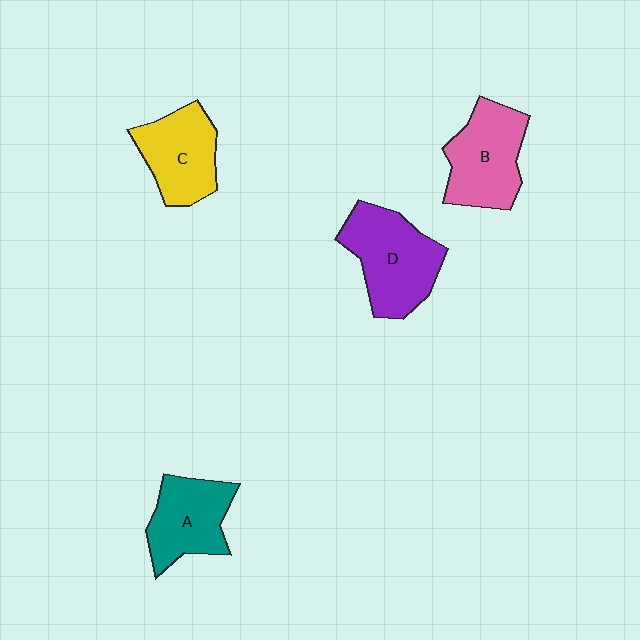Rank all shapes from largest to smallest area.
From largest to smallest: D (purple), B (pink), C (yellow), A (teal).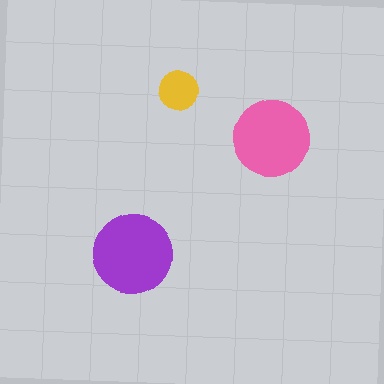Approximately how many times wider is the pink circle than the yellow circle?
About 2 times wider.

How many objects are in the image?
There are 3 objects in the image.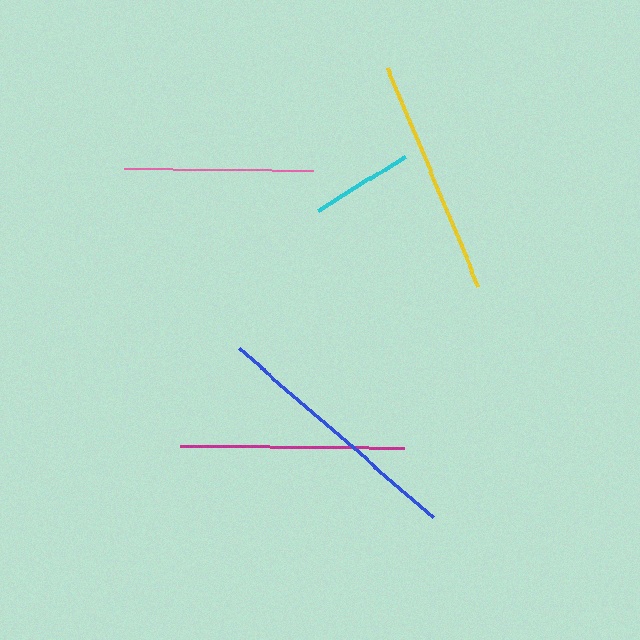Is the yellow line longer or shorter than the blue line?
The blue line is longer than the yellow line.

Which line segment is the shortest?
The cyan line is the shortest at approximately 102 pixels.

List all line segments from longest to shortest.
From longest to shortest: blue, yellow, magenta, pink, cyan.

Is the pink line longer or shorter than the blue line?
The blue line is longer than the pink line.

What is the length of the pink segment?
The pink segment is approximately 189 pixels long.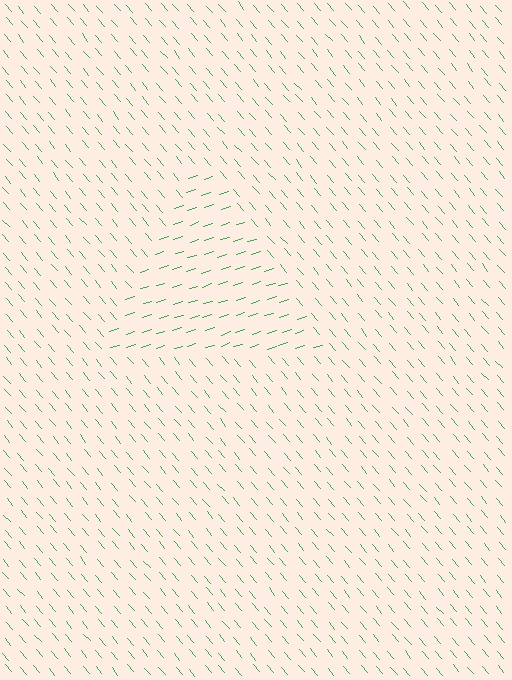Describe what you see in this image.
The image is filled with small green line segments. A triangle region in the image has lines oriented differently from the surrounding lines, creating a visible texture boundary.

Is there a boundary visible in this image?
Yes, there is a texture boundary formed by a change in line orientation.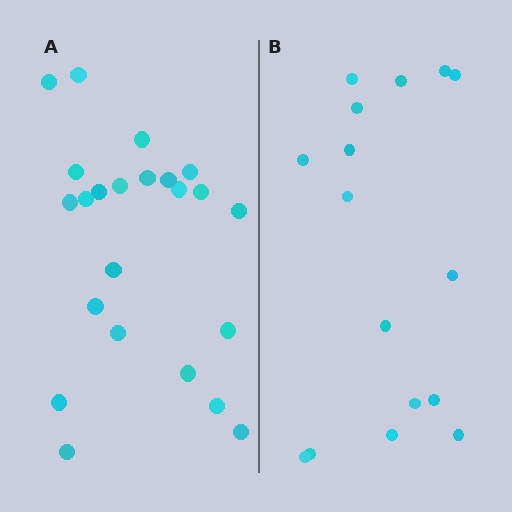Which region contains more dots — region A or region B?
Region A (the left region) has more dots.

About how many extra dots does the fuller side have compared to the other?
Region A has roughly 8 or so more dots than region B.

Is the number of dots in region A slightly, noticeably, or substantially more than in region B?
Region A has noticeably more, but not dramatically so. The ratio is roughly 1.4 to 1.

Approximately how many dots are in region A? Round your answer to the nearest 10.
About 20 dots. (The exact count is 23, which rounds to 20.)